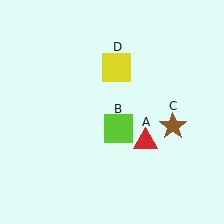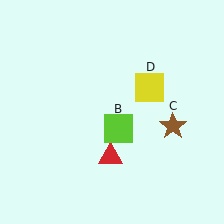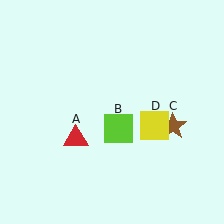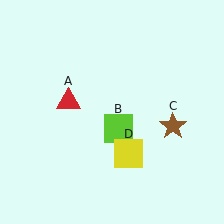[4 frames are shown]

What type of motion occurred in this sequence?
The red triangle (object A), yellow square (object D) rotated clockwise around the center of the scene.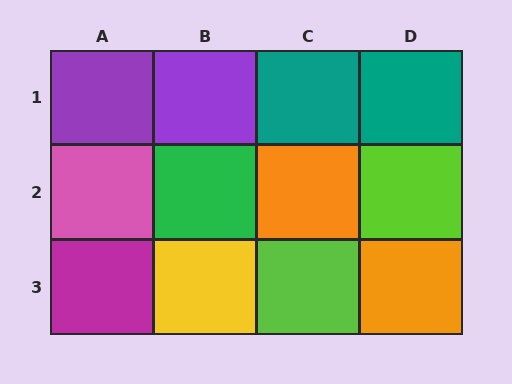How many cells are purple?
2 cells are purple.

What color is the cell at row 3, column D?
Orange.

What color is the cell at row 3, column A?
Magenta.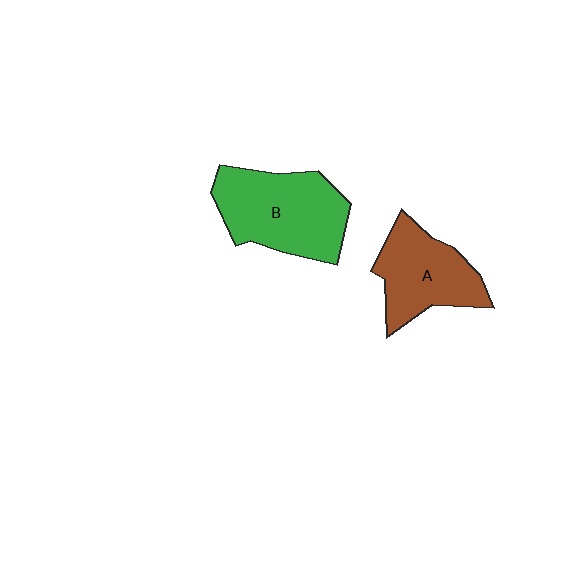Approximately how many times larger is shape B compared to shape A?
Approximately 1.3 times.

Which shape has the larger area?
Shape B (green).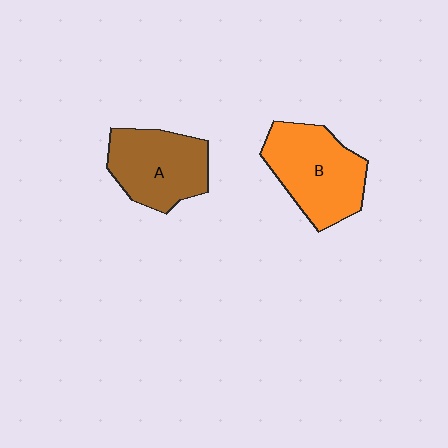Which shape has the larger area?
Shape B (orange).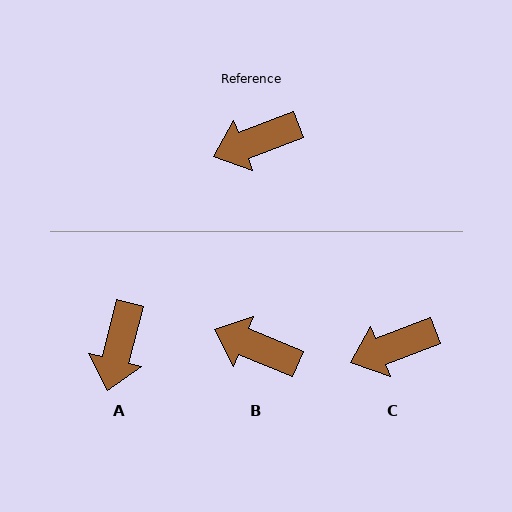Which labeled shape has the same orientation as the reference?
C.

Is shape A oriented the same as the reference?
No, it is off by about 55 degrees.